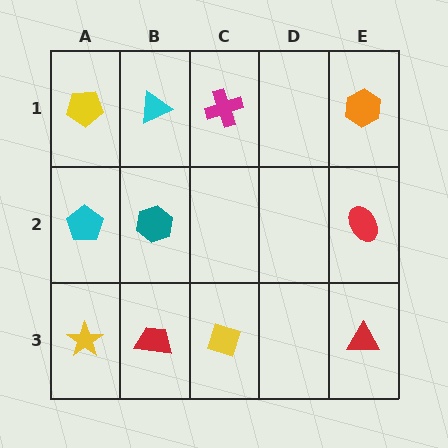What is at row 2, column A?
A cyan pentagon.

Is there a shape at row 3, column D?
No, that cell is empty.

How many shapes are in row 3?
4 shapes.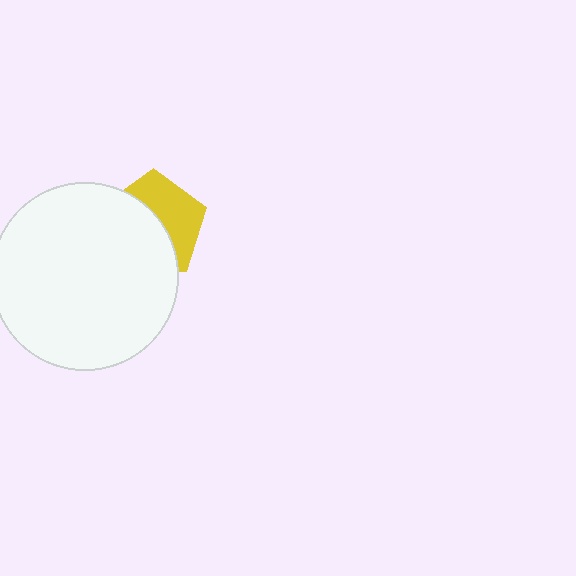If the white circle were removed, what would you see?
You would see the complete yellow pentagon.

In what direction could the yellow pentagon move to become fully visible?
The yellow pentagon could move toward the upper-right. That would shift it out from behind the white circle entirely.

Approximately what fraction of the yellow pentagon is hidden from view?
Roughly 55% of the yellow pentagon is hidden behind the white circle.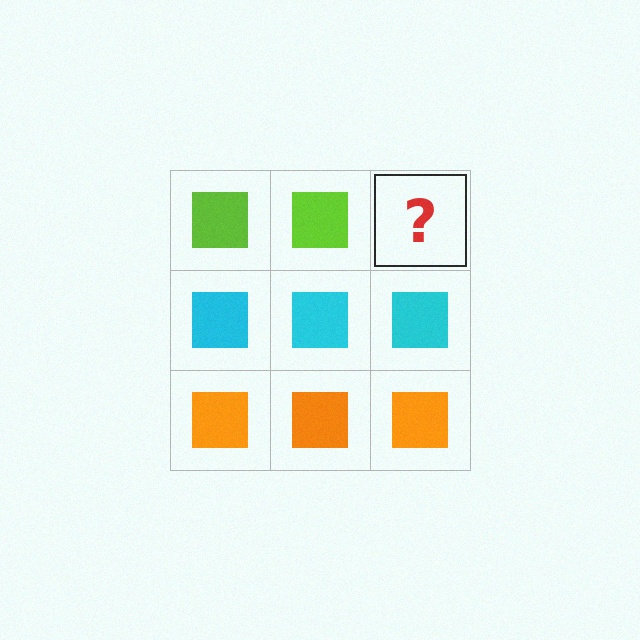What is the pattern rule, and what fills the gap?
The rule is that each row has a consistent color. The gap should be filled with a lime square.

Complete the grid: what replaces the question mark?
The question mark should be replaced with a lime square.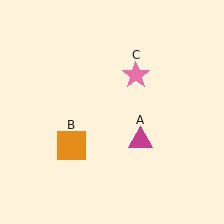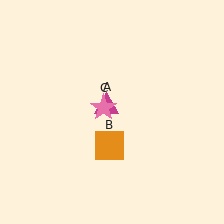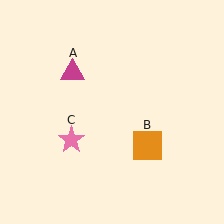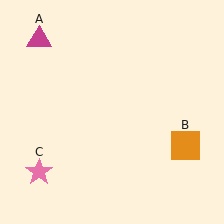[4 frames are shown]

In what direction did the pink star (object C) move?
The pink star (object C) moved down and to the left.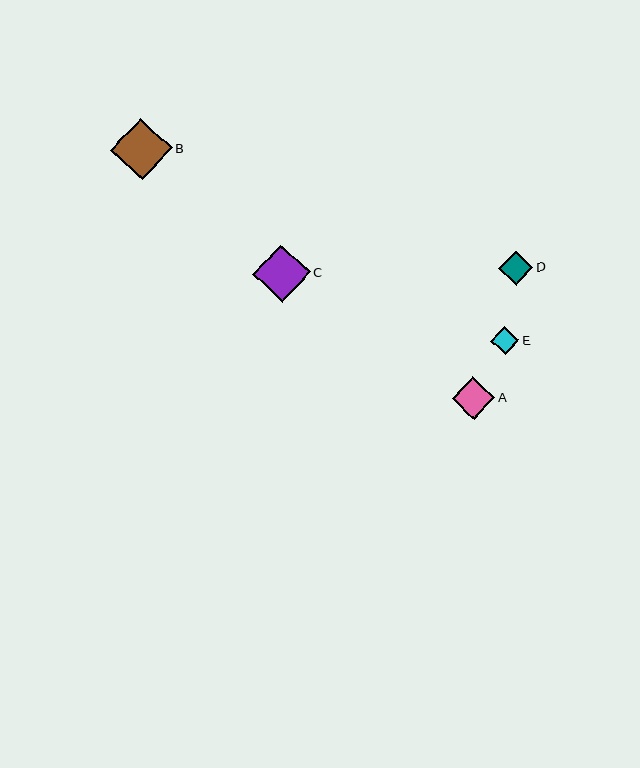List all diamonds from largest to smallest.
From largest to smallest: B, C, A, D, E.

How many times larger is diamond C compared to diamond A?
Diamond C is approximately 1.4 times the size of diamond A.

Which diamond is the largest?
Diamond B is the largest with a size of approximately 61 pixels.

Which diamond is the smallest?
Diamond E is the smallest with a size of approximately 29 pixels.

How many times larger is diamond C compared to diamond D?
Diamond C is approximately 1.7 times the size of diamond D.